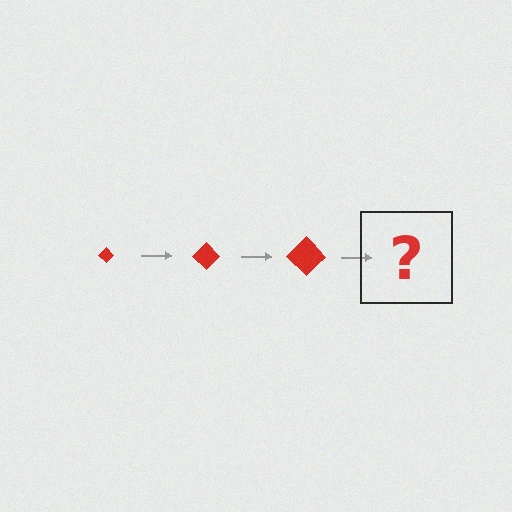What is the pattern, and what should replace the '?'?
The pattern is that the diamond gets progressively larger each step. The '?' should be a red diamond, larger than the previous one.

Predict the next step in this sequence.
The next step is a red diamond, larger than the previous one.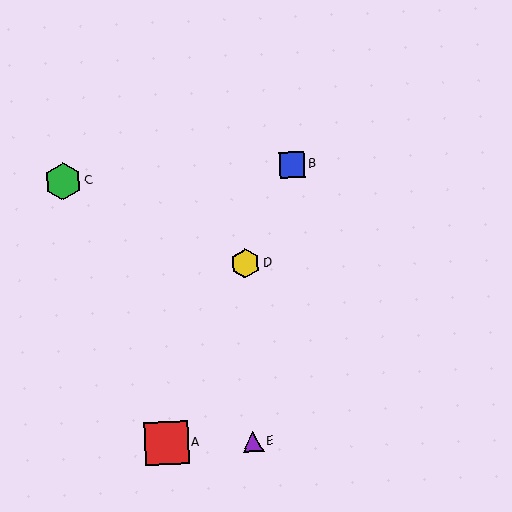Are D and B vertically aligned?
No, D is at x≈245 and B is at x≈292.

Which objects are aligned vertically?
Objects D, E are aligned vertically.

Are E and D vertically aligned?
Yes, both are at x≈253.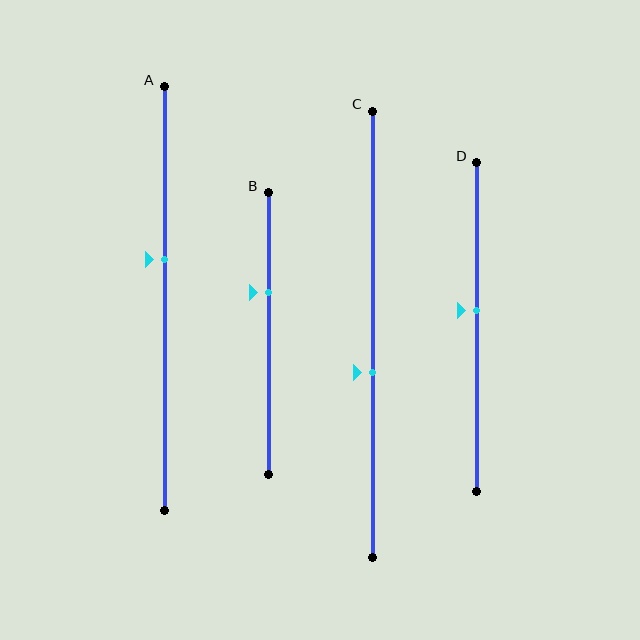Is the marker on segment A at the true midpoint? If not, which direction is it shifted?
No, the marker on segment A is shifted upward by about 9% of the segment length.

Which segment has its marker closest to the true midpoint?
Segment D has its marker closest to the true midpoint.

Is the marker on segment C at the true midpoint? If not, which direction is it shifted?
No, the marker on segment C is shifted downward by about 9% of the segment length.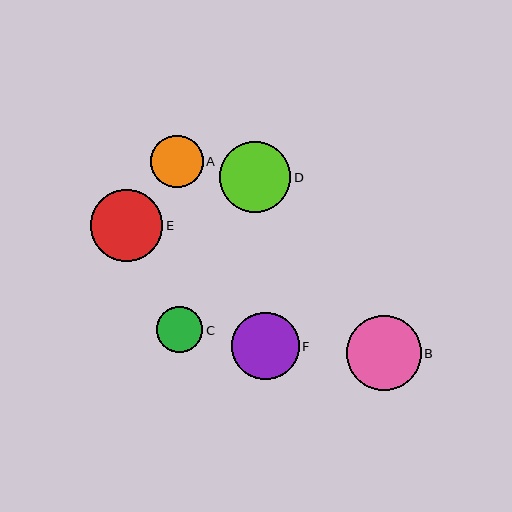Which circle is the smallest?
Circle C is the smallest with a size of approximately 47 pixels.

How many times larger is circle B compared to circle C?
Circle B is approximately 1.6 times the size of circle C.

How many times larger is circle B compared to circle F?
Circle B is approximately 1.1 times the size of circle F.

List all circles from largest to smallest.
From largest to smallest: B, E, D, F, A, C.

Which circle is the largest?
Circle B is the largest with a size of approximately 75 pixels.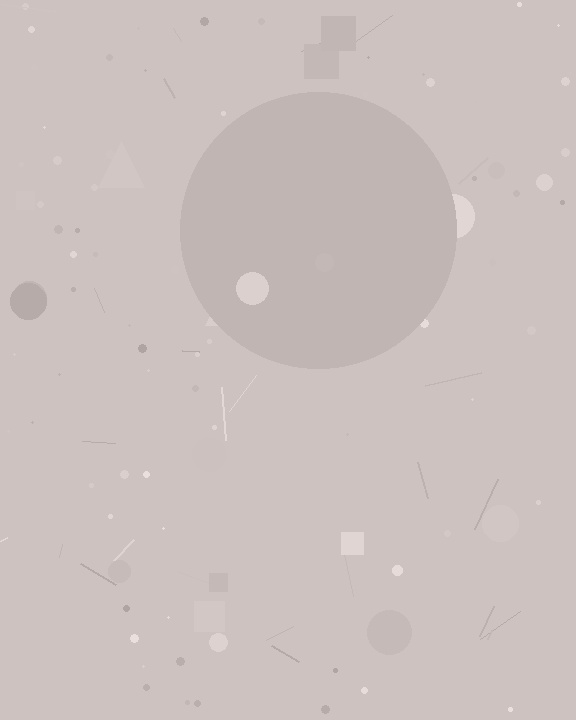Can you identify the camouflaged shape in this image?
The camouflaged shape is a circle.